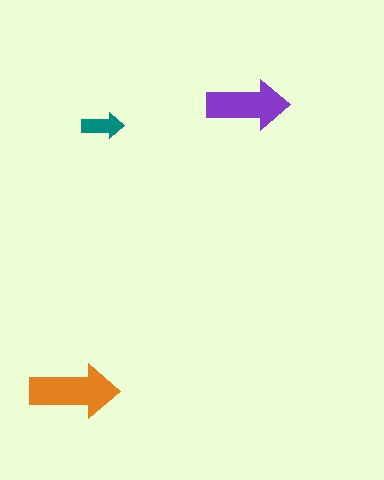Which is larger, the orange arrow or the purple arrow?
The orange one.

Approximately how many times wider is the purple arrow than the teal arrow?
About 2 times wider.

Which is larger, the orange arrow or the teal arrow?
The orange one.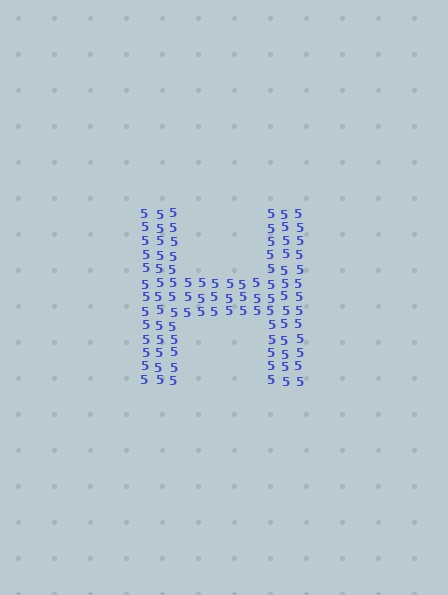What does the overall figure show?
The overall figure shows the letter H.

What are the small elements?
The small elements are digit 5's.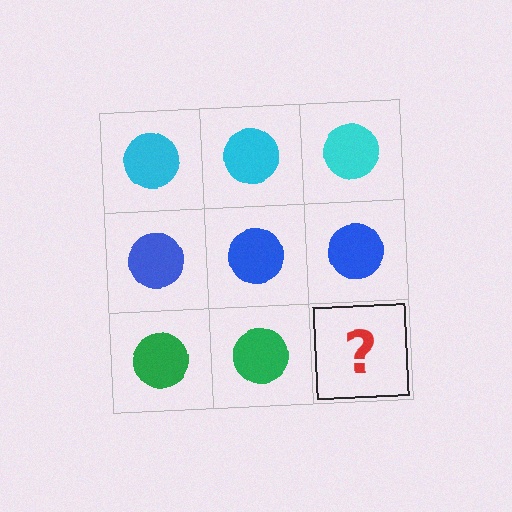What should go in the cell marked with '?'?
The missing cell should contain a green circle.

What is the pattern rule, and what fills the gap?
The rule is that each row has a consistent color. The gap should be filled with a green circle.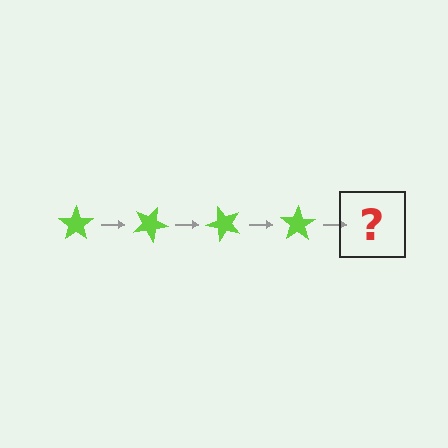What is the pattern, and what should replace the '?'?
The pattern is that the star rotates 25 degrees each step. The '?' should be a lime star rotated 100 degrees.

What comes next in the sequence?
The next element should be a lime star rotated 100 degrees.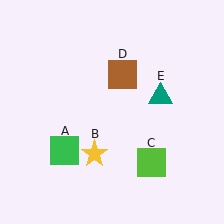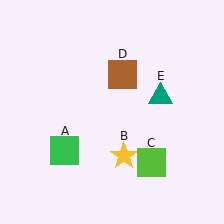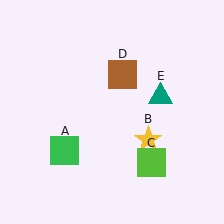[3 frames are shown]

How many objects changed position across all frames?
1 object changed position: yellow star (object B).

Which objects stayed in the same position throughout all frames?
Green square (object A) and lime square (object C) and brown square (object D) and teal triangle (object E) remained stationary.